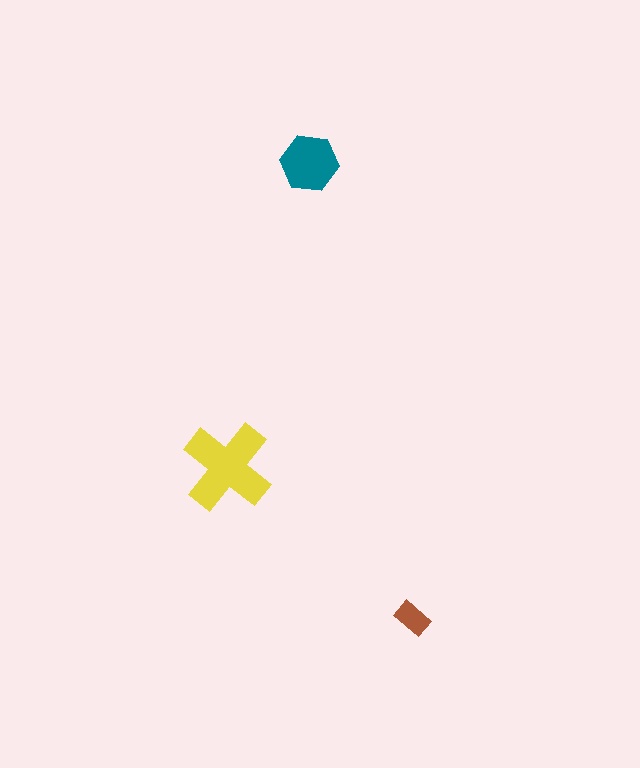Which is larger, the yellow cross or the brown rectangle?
The yellow cross.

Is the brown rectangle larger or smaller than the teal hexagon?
Smaller.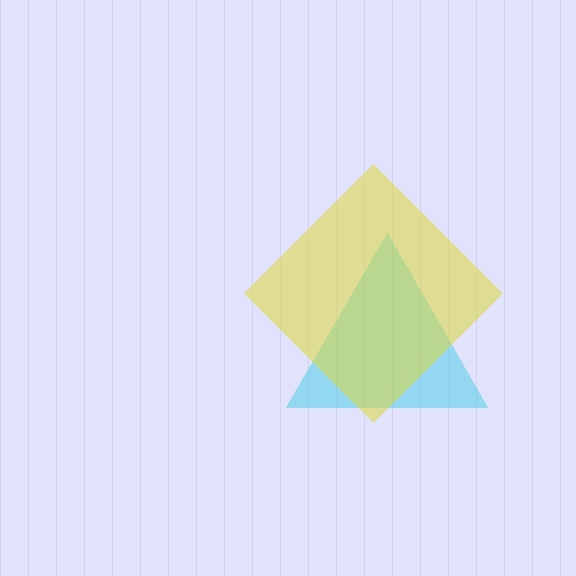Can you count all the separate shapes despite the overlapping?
Yes, there are 2 separate shapes.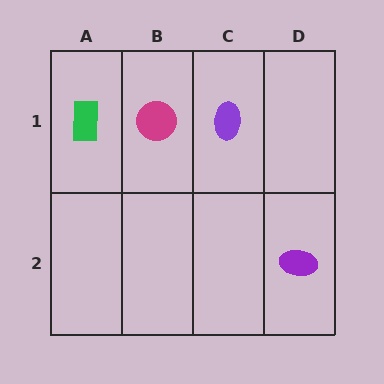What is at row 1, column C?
A purple ellipse.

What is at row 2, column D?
A purple ellipse.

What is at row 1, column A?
A green rectangle.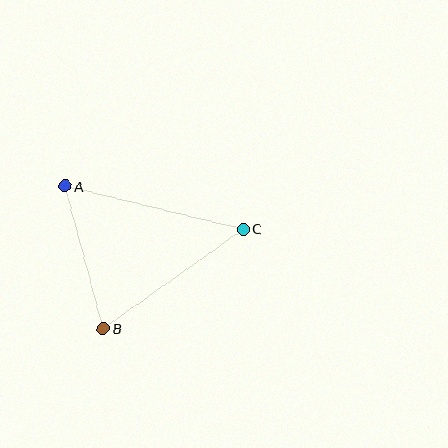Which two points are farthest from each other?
Points A and C are farthest from each other.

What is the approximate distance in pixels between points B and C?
The distance between B and C is approximately 172 pixels.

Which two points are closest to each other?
Points A and B are closest to each other.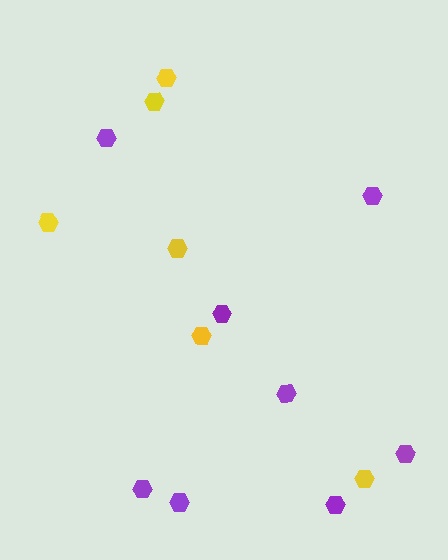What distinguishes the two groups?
There are 2 groups: one group of purple hexagons (8) and one group of yellow hexagons (6).